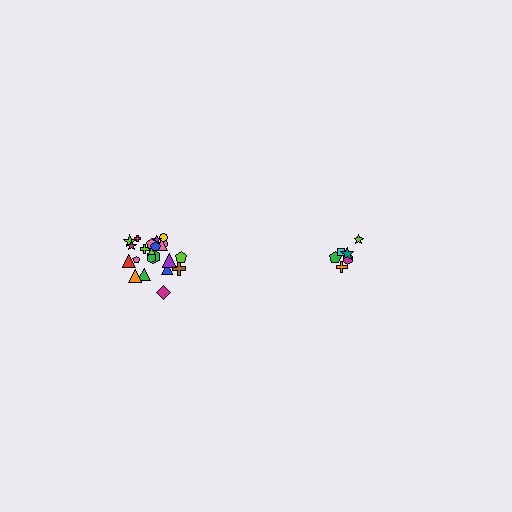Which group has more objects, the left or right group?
The left group.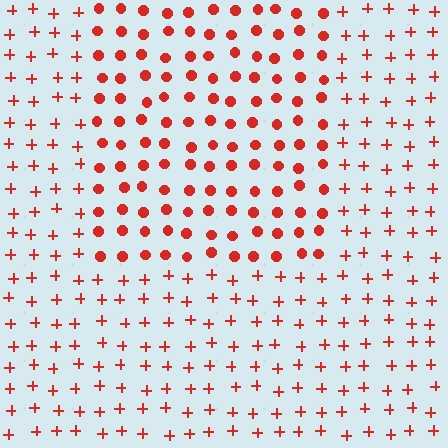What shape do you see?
I see a rectangle.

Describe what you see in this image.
The image is filled with small red elements arranged in a uniform grid. A rectangle-shaped region contains circles, while the surrounding area contains plus signs. The boundary is defined purely by the change in element shape.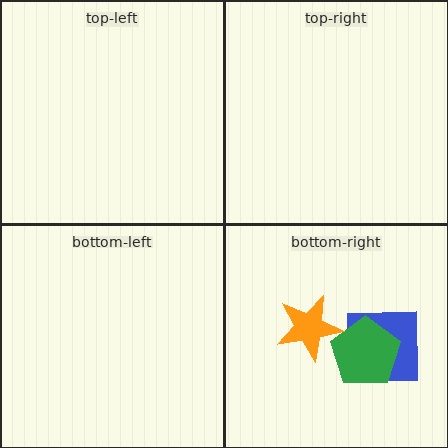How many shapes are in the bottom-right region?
3.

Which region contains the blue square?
The bottom-right region.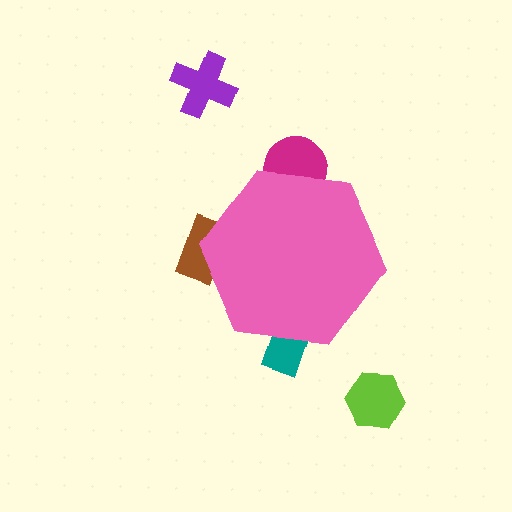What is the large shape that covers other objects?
A pink hexagon.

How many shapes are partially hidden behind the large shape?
3 shapes are partially hidden.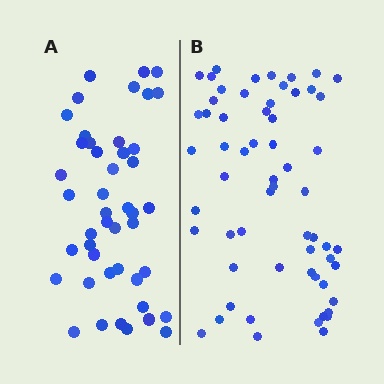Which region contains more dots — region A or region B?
Region B (the right region) has more dots.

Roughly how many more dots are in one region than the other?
Region B has approximately 15 more dots than region A.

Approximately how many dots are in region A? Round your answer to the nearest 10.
About 40 dots. (The exact count is 45, which rounds to 40.)